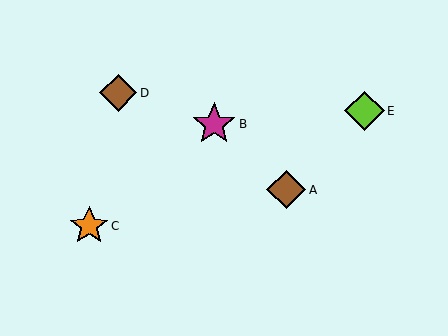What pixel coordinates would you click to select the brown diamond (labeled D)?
Click at (118, 93) to select the brown diamond D.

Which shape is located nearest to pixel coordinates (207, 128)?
The magenta star (labeled B) at (214, 124) is nearest to that location.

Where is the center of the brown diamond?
The center of the brown diamond is at (118, 93).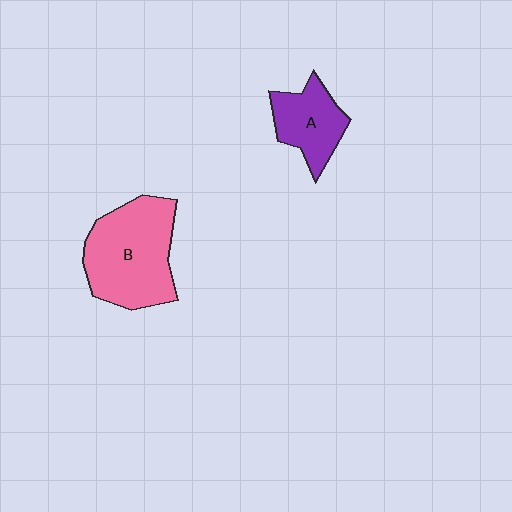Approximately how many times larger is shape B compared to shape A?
Approximately 1.9 times.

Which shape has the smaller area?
Shape A (purple).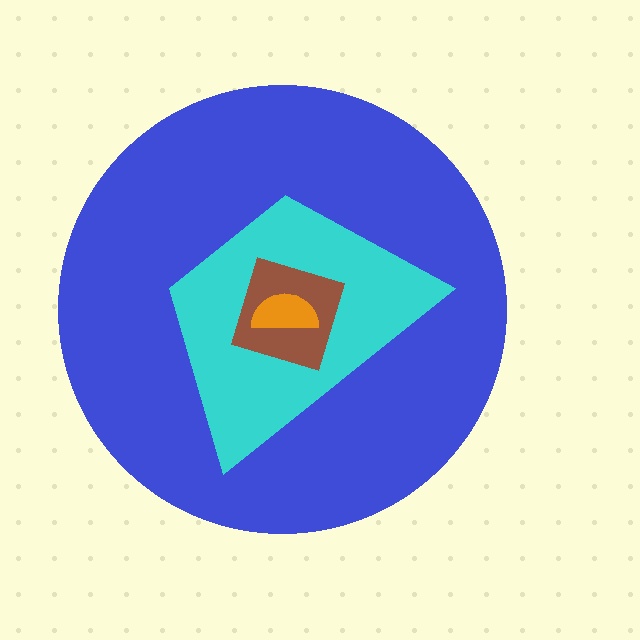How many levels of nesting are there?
4.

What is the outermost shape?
The blue circle.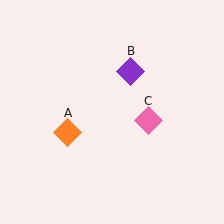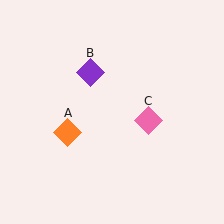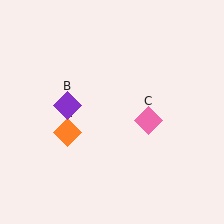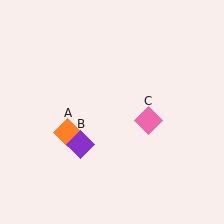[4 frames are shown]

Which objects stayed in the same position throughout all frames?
Orange diamond (object A) and pink diamond (object C) remained stationary.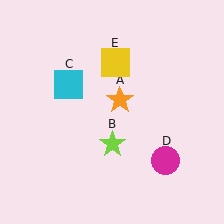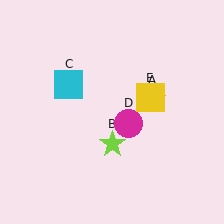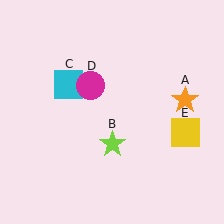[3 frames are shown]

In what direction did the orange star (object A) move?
The orange star (object A) moved right.